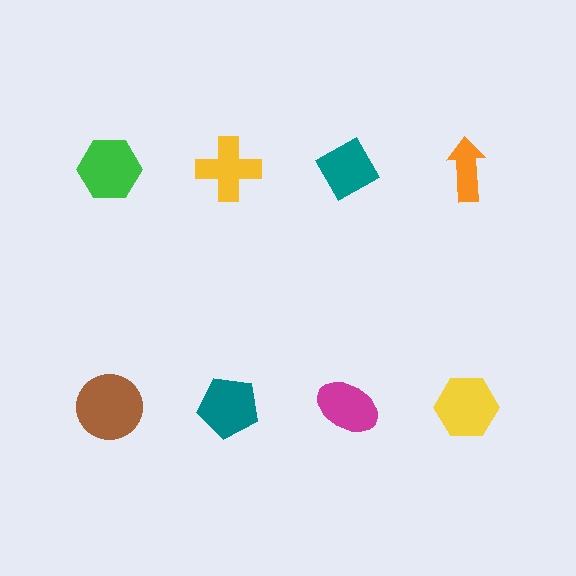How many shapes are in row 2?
4 shapes.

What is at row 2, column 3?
A magenta ellipse.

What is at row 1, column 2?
A yellow cross.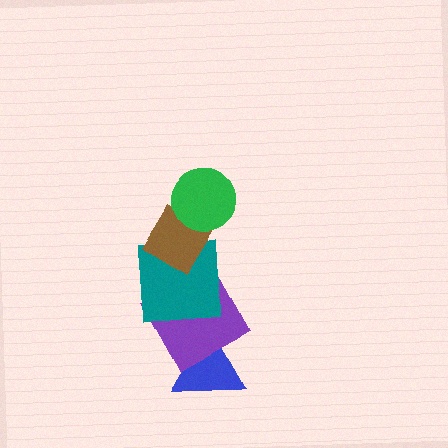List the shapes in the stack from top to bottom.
From top to bottom: the green circle, the brown diamond, the teal square, the purple square, the blue triangle.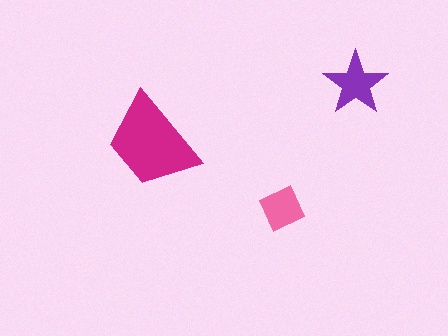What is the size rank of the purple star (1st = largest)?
2nd.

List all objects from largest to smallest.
The magenta trapezoid, the purple star, the pink diamond.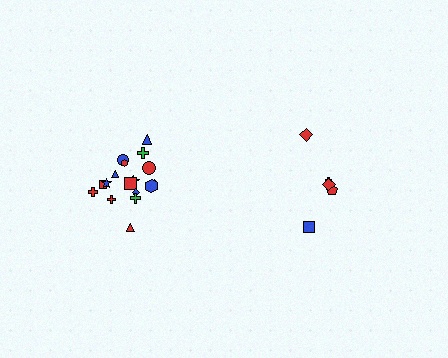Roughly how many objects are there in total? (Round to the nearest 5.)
Roughly 25 objects in total.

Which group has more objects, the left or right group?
The left group.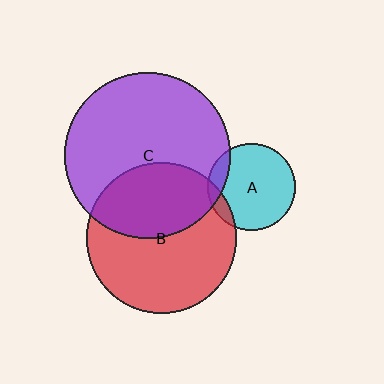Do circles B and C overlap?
Yes.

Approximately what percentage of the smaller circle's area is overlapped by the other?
Approximately 40%.